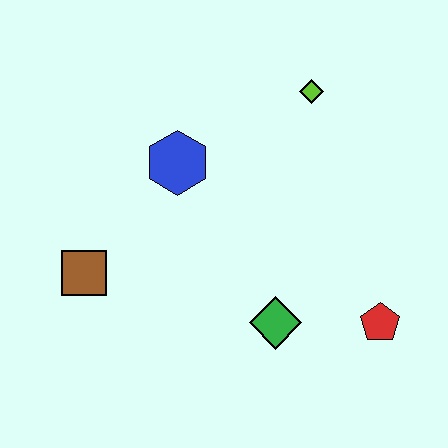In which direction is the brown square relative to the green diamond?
The brown square is to the left of the green diamond.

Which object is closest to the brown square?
The blue hexagon is closest to the brown square.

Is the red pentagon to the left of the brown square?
No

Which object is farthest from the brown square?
The red pentagon is farthest from the brown square.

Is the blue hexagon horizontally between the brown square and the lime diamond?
Yes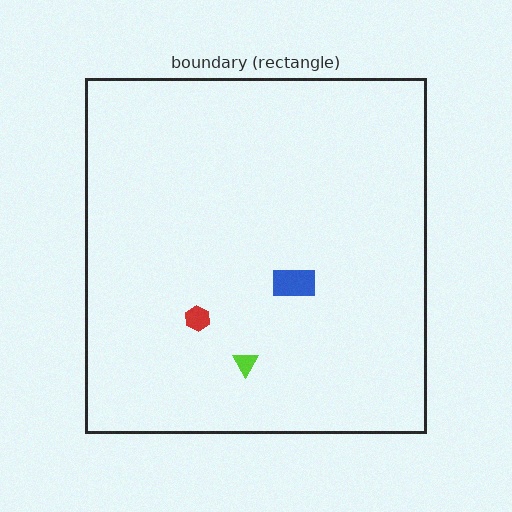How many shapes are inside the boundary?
3 inside, 0 outside.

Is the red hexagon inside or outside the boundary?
Inside.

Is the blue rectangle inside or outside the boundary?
Inside.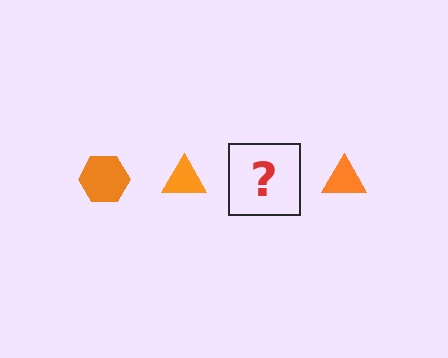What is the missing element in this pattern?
The missing element is an orange hexagon.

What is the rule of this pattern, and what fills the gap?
The rule is that the pattern cycles through hexagon, triangle shapes in orange. The gap should be filled with an orange hexagon.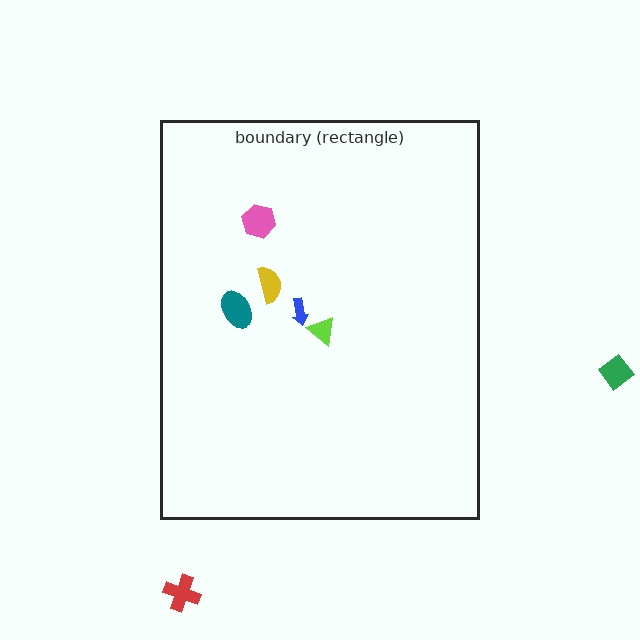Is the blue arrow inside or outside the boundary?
Inside.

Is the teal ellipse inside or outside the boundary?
Inside.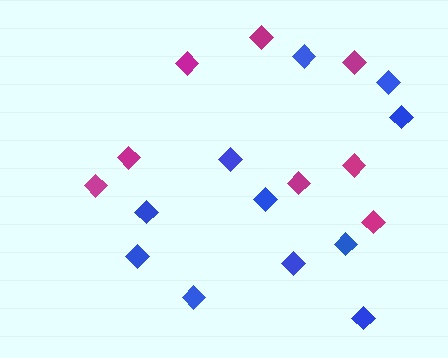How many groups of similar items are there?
There are 2 groups: one group of blue diamonds (11) and one group of magenta diamonds (8).